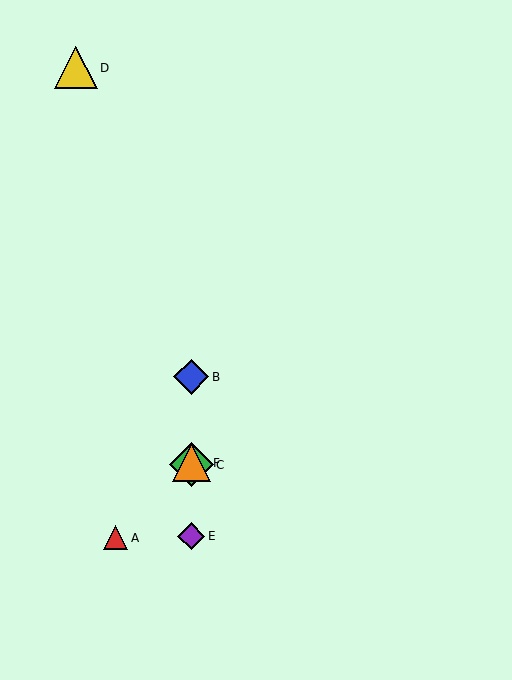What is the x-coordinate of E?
Object E is at x≈191.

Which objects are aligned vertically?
Objects B, C, E, F are aligned vertically.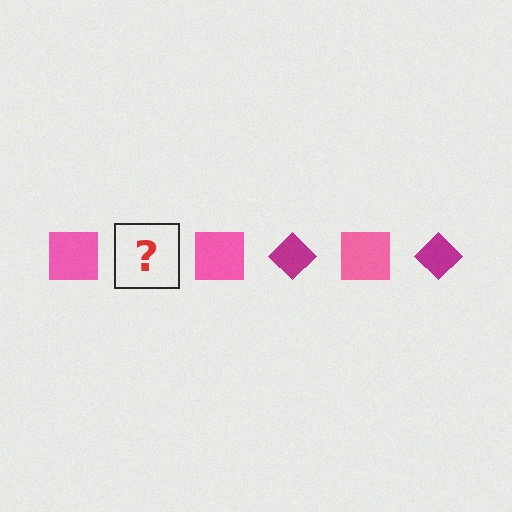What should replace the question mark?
The question mark should be replaced with a magenta diamond.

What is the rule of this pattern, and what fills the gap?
The rule is that the pattern alternates between pink square and magenta diamond. The gap should be filled with a magenta diamond.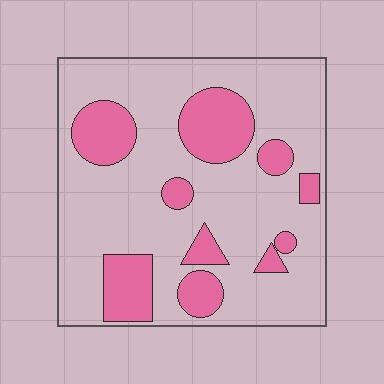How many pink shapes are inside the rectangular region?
10.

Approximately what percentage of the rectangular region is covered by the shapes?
Approximately 25%.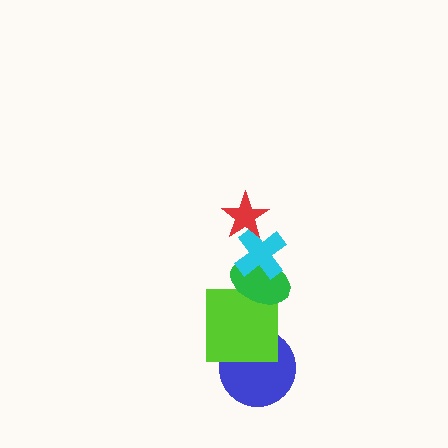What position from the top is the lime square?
The lime square is 4th from the top.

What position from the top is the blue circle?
The blue circle is 5th from the top.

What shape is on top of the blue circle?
The lime square is on top of the blue circle.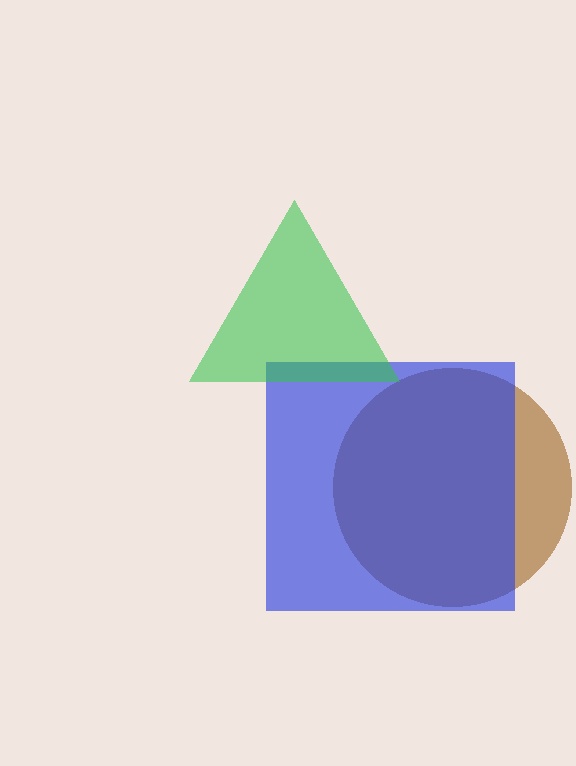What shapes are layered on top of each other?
The layered shapes are: a brown circle, a blue square, a green triangle.